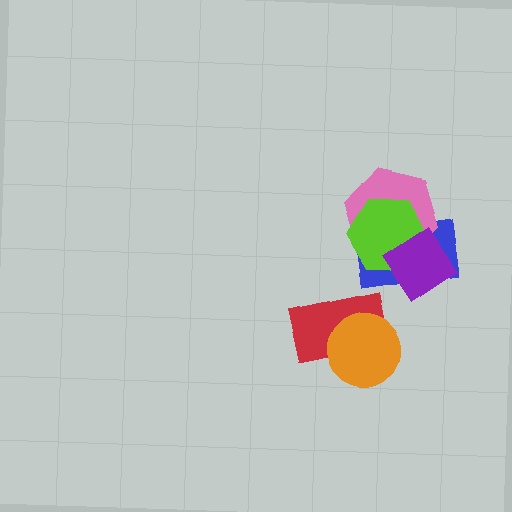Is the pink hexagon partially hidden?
Yes, it is partially covered by another shape.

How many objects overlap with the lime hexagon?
3 objects overlap with the lime hexagon.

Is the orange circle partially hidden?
No, no other shape covers it.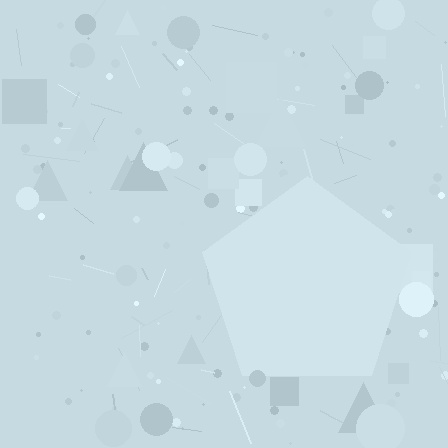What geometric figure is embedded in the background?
A pentagon is embedded in the background.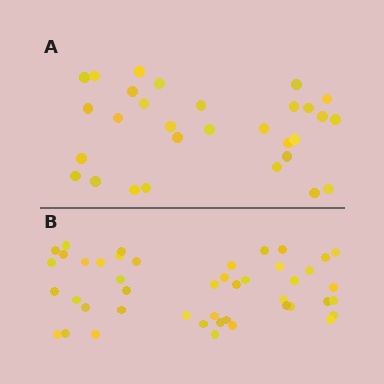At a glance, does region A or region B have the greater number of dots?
Region B (the bottom region) has more dots.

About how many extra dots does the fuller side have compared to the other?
Region B has approximately 15 more dots than region A.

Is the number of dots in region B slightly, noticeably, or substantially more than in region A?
Region B has substantially more. The ratio is roughly 1.5 to 1.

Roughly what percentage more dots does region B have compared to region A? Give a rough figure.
About 50% more.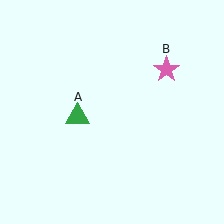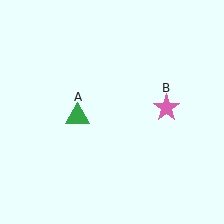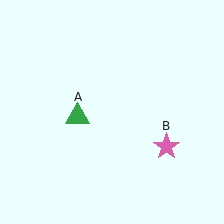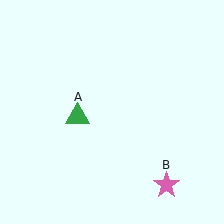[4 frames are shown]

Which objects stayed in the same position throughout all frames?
Green triangle (object A) remained stationary.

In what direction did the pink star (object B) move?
The pink star (object B) moved down.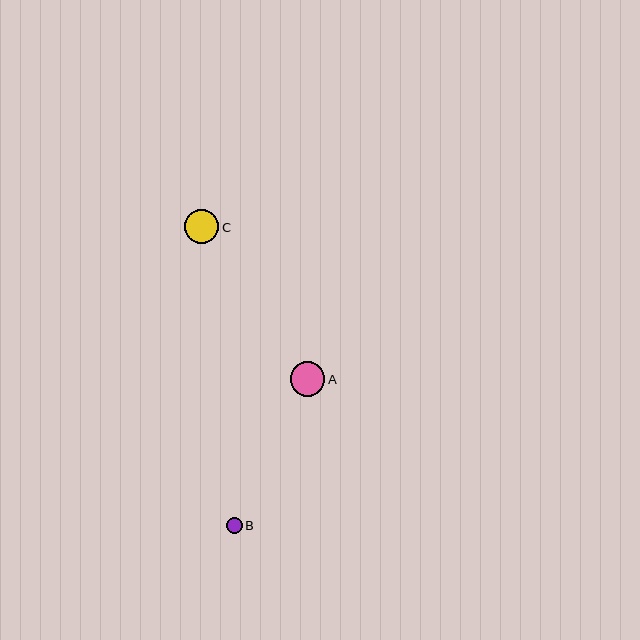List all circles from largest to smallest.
From largest to smallest: A, C, B.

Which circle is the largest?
Circle A is the largest with a size of approximately 34 pixels.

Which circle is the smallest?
Circle B is the smallest with a size of approximately 16 pixels.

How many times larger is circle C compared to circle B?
Circle C is approximately 2.1 times the size of circle B.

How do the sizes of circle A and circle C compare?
Circle A and circle C are approximately the same size.